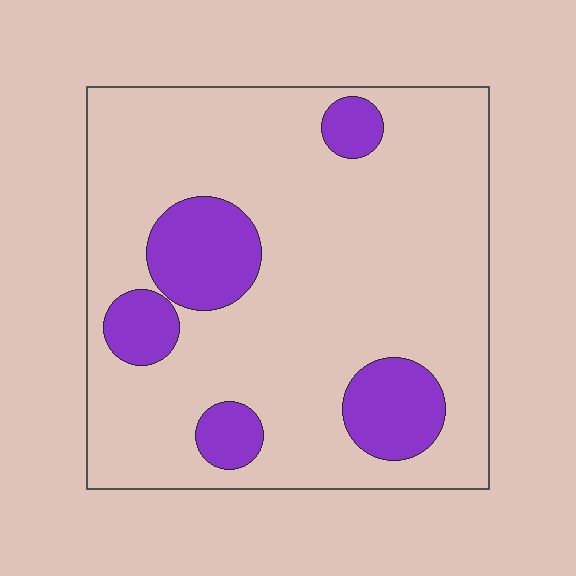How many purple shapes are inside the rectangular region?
5.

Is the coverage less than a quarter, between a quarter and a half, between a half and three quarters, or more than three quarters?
Less than a quarter.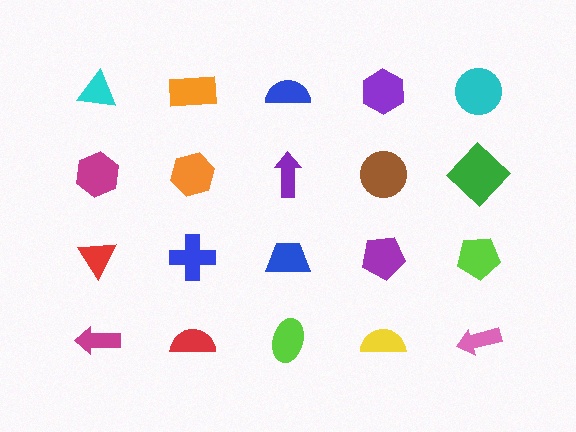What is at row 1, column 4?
A purple hexagon.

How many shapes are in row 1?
5 shapes.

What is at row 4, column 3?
A lime ellipse.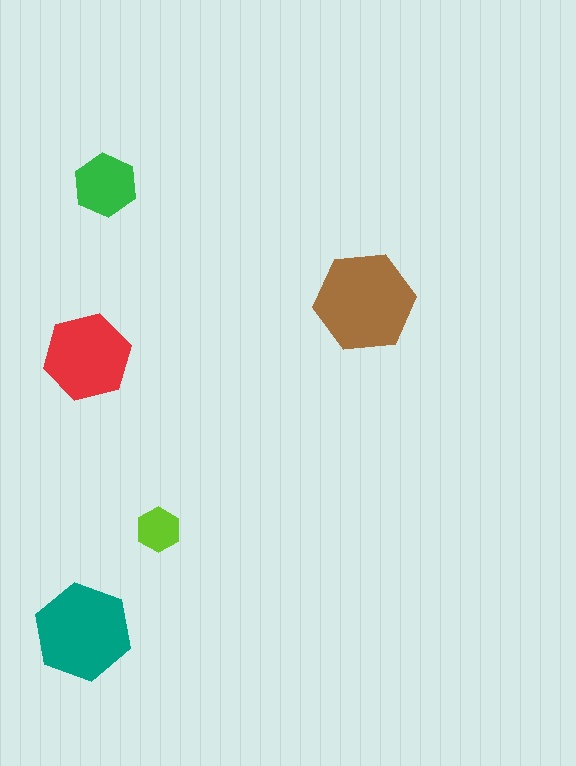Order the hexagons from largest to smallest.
the brown one, the teal one, the red one, the green one, the lime one.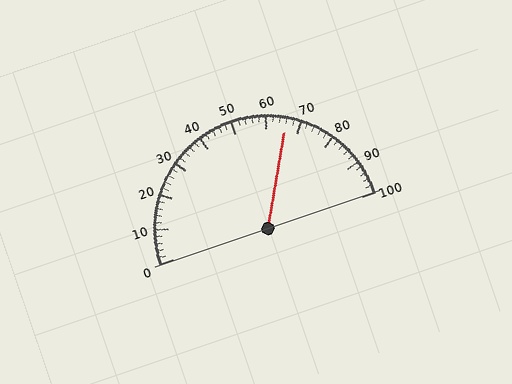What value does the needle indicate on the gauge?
The needle indicates approximately 66.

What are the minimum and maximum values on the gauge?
The gauge ranges from 0 to 100.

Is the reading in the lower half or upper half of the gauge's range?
The reading is in the upper half of the range (0 to 100).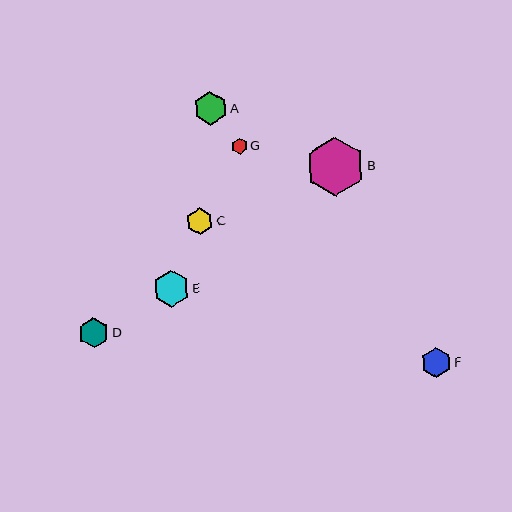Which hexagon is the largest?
Hexagon B is the largest with a size of approximately 58 pixels.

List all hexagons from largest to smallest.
From largest to smallest: B, E, A, D, F, C, G.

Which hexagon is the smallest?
Hexagon G is the smallest with a size of approximately 16 pixels.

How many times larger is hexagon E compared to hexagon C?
Hexagon E is approximately 1.3 times the size of hexagon C.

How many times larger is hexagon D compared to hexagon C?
Hexagon D is approximately 1.1 times the size of hexagon C.